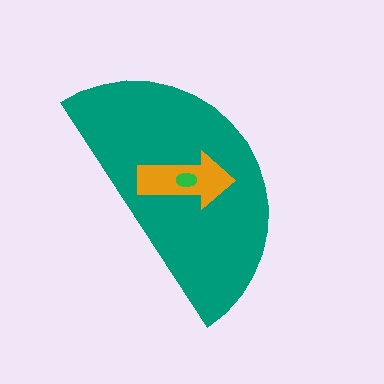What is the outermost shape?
The teal semicircle.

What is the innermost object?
The green ellipse.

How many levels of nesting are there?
3.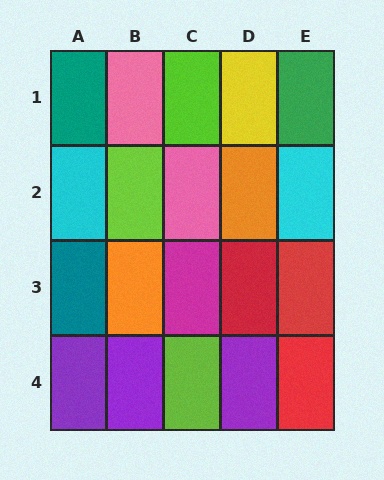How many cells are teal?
2 cells are teal.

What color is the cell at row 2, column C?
Pink.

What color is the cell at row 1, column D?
Yellow.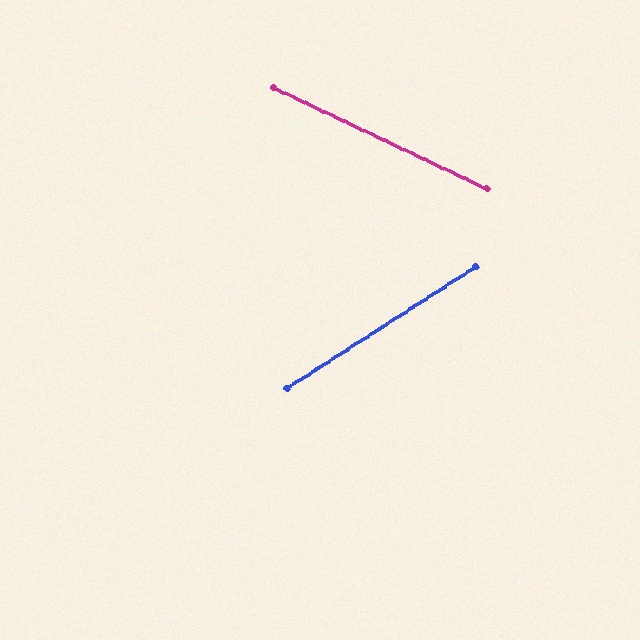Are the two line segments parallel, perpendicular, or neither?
Neither parallel nor perpendicular — they differ by about 58°.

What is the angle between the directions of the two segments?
Approximately 58 degrees.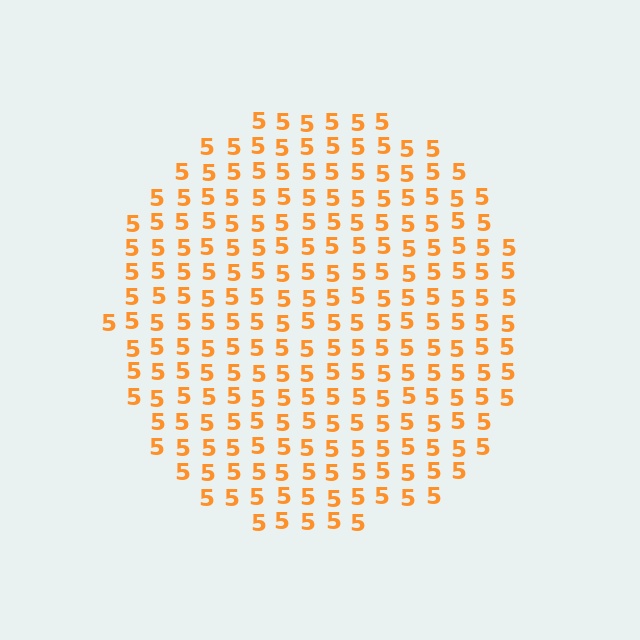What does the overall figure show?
The overall figure shows a circle.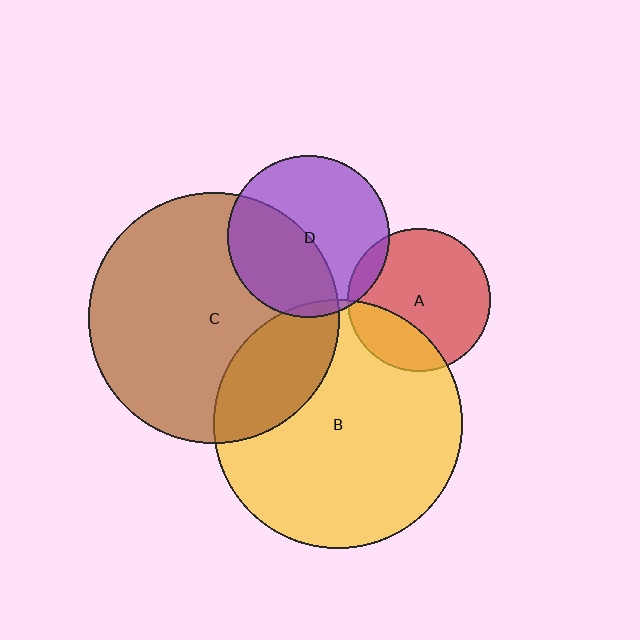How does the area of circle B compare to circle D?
Approximately 2.4 times.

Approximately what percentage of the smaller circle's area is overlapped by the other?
Approximately 25%.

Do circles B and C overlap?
Yes.